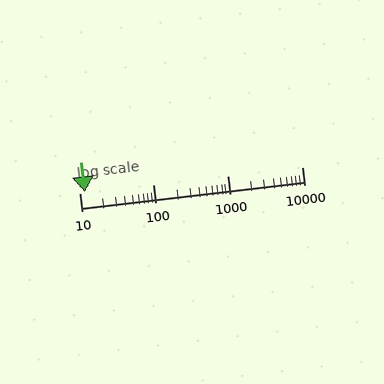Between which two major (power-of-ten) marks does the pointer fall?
The pointer is between 10 and 100.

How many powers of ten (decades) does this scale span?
The scale spans 3 decades, from 10 to 10000.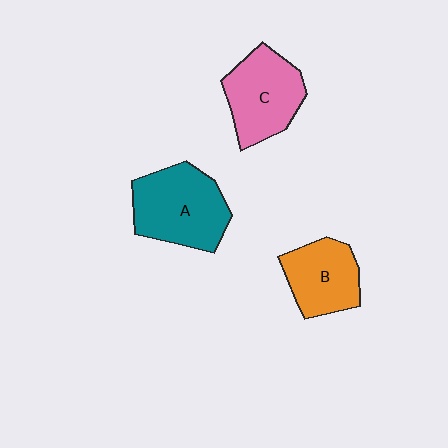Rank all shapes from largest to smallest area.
From largest to smallest: A (teal), C (pink), B (orange).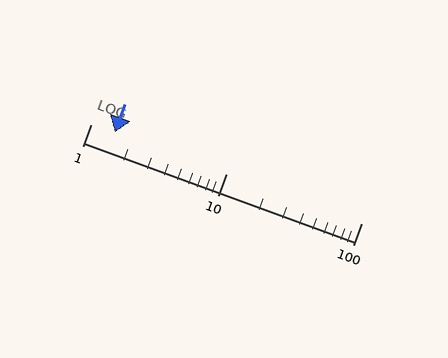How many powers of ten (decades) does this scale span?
The scale spans 2 decades, from 1 to 100.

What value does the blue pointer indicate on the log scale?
The pointer indicates approximately 1.5.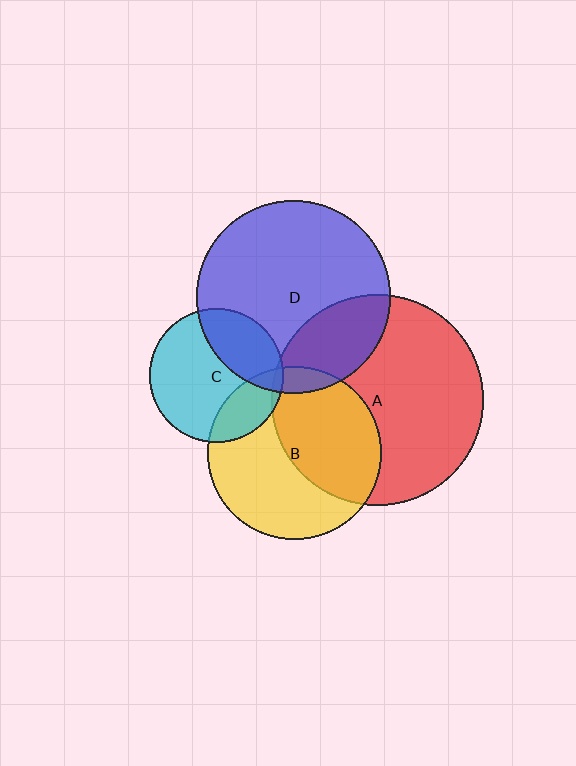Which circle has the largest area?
Circle A (red).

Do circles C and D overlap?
Yes.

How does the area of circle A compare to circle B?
Approximately 1.5 times.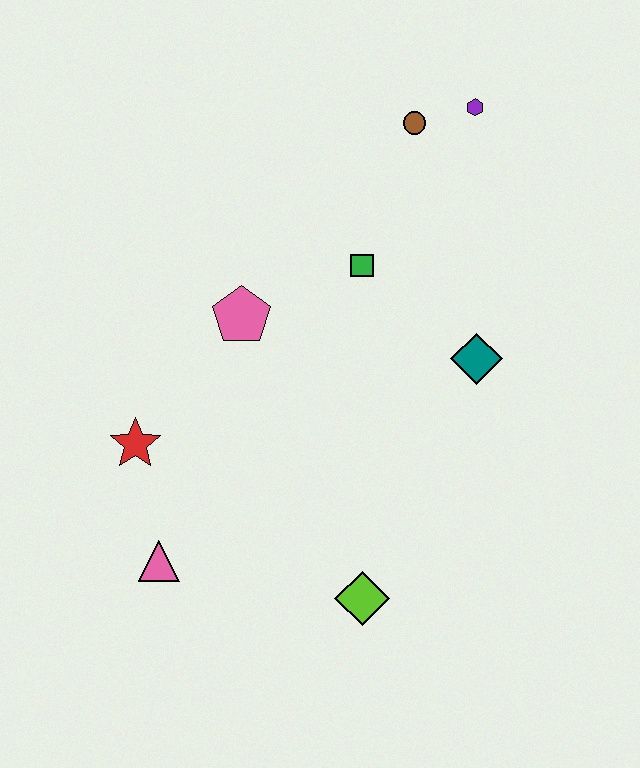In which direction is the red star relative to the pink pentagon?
The red star is below the pink pentagon.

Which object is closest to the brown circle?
The purple hexagon is closest to the brown circle.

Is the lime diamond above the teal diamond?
No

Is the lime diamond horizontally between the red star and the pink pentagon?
No